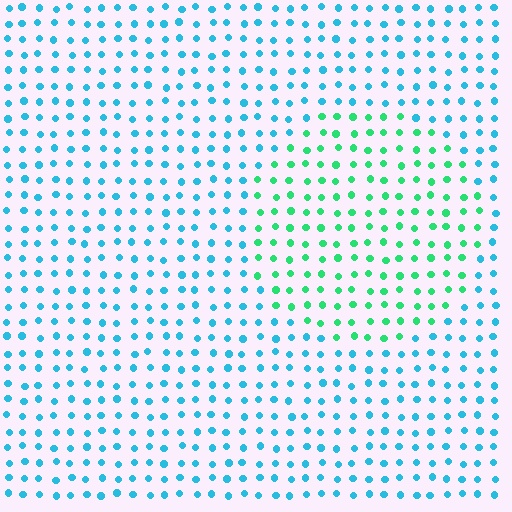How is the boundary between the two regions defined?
The boundary is defined purely by a slight shift in hue (about 47 degrees). Spacing, size, and orientation are identical on both sides.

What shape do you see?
I see a circle.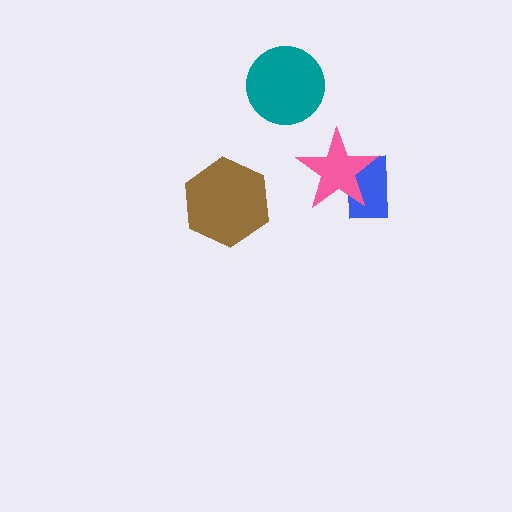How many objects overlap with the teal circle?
0 objects overlap with the teal circle.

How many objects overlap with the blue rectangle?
1 object overlaps with the blue rectangle.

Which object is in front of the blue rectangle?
The pink star is in front of the blue rectangle.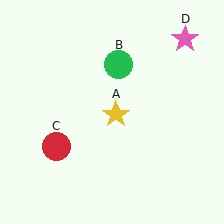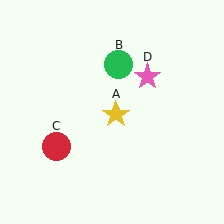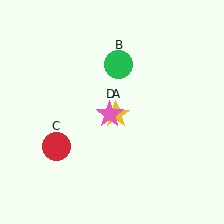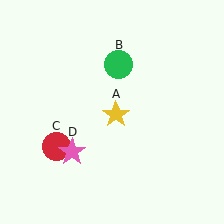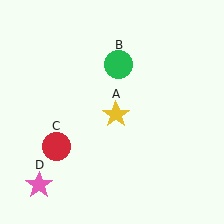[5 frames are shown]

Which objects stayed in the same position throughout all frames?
Yellow star (object A) and green circle (object B) and red circle (object C) remained stationary.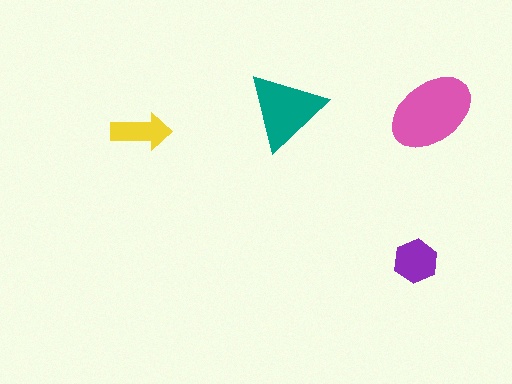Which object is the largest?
The pink ellipse.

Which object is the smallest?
The yellow arrow.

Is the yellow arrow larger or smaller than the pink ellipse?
Smaller.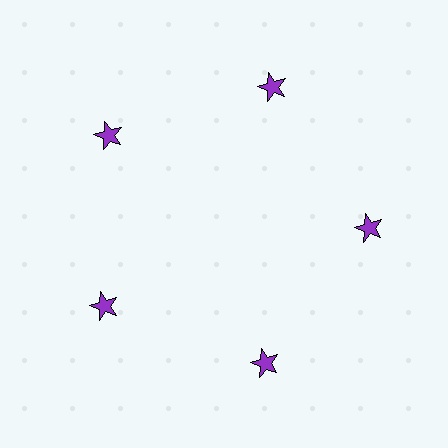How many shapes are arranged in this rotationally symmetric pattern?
There are 5 shapes, arranged in 5 groups of 1.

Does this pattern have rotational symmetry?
Yes, this pattern has 5-fold rotational symmetry. It looks the same after rotating 72 degrees around the center.